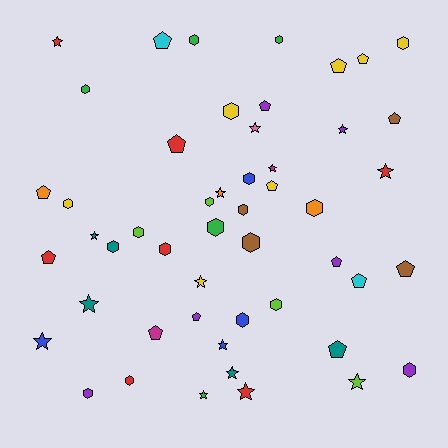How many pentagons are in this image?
There are 15 pentagons.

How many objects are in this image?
There are 50 objects.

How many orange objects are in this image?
There are 3 orange objects.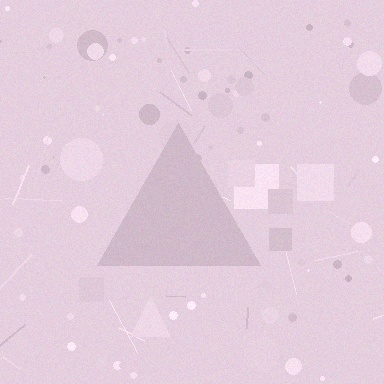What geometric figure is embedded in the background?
A triangle is embedded in the background.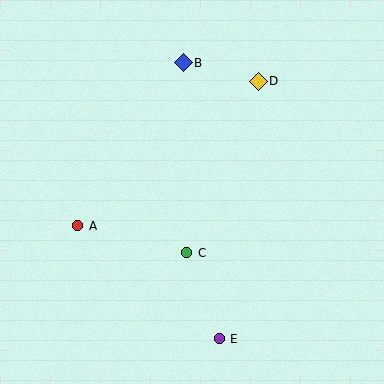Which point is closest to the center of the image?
Point C at (187, 253) is closest to the center.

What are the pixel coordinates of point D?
Point D is at (258, 81).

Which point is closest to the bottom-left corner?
Point A is closest to the bottom-left corner.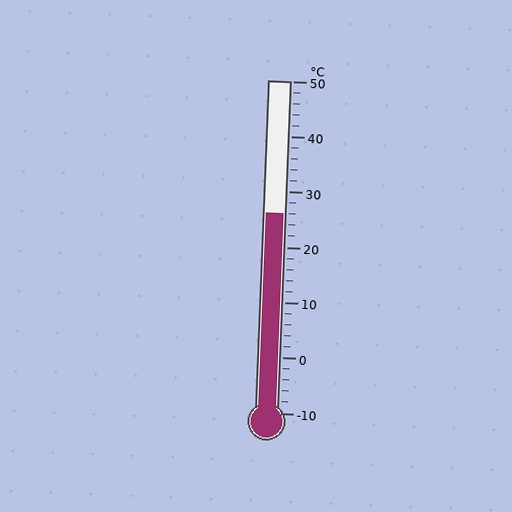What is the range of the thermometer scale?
The thermometer scale ranges from -10°C to 50°C.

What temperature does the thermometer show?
The thermometer shows approximately 26°C.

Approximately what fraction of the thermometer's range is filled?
The thermometer is filled to approximately 60% of its range.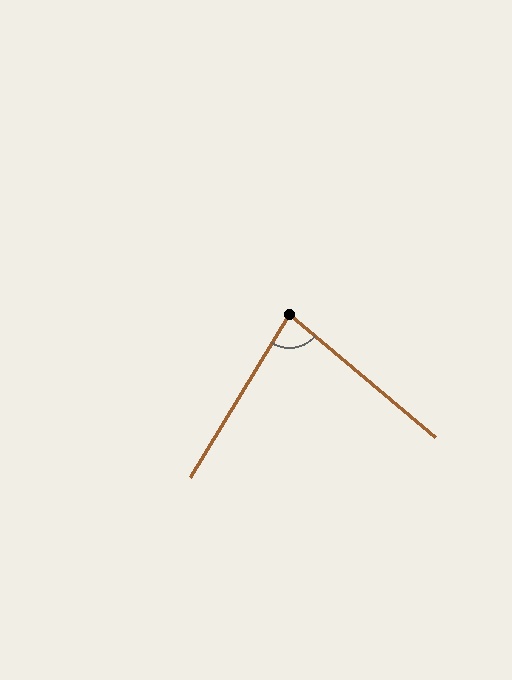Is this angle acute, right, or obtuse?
It is acute.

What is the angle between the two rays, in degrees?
Approximately 81 degrees.